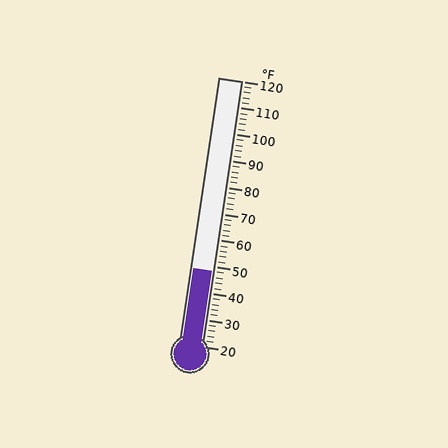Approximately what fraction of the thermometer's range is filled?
The thermometer is filled to approximately 30% of its range.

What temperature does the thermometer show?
The thermometer shows approximately 48°F.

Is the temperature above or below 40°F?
The temperature is above 40°F.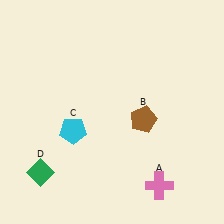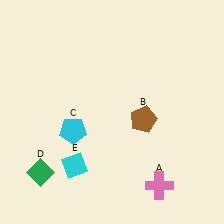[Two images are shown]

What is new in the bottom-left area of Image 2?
A cyan diamond (E) was added in the bottom-left area of Image 2.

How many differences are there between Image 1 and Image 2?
There is 1 difference between the two images.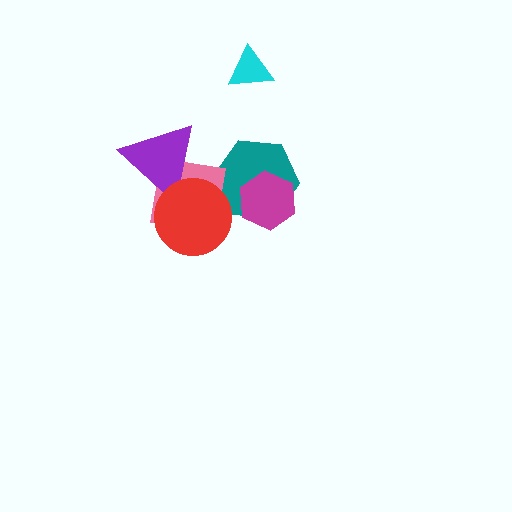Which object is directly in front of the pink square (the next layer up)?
The purple triangle is directly in front of the pink square.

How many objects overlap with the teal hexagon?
1 object overlaps with the teal hexagon.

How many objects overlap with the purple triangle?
2 objects overlap with the purple triangle.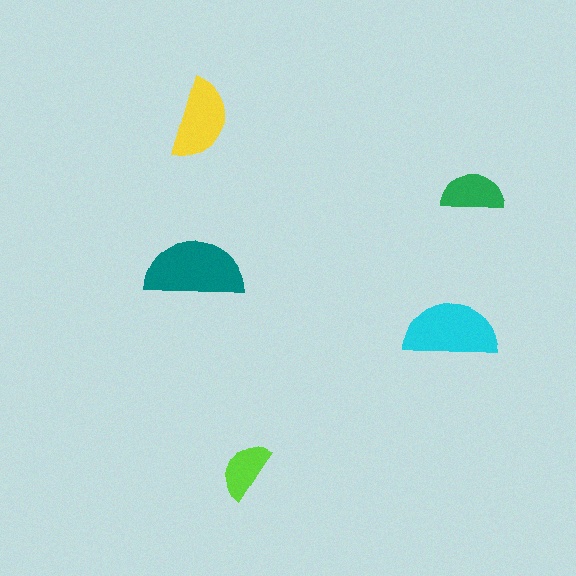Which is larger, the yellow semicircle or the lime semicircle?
The yellow one.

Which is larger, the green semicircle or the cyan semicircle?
The cyan one.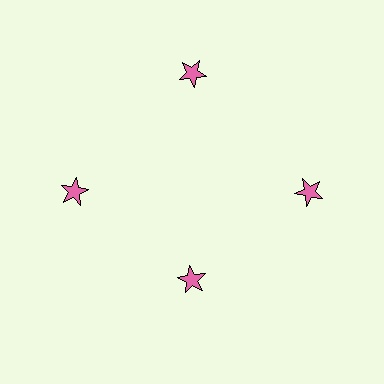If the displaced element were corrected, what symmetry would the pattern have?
It would have 4-fold rotational symmetry — the pattern would map onto itself every 90 degrees.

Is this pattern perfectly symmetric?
No. The 4 pink stars are arranged in a ring, but one element near the 6 o'clock position is pulled inward toward the center, breaking the 4-fold rotational symmetry.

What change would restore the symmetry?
The symmetry would be restored by moving it outward, back onto the ring so that all 4 stars sit at equal angles and equal distance from the center.